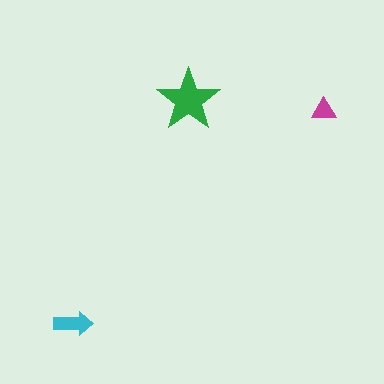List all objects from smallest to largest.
The magenta triangle, the cyan arrow, the green star.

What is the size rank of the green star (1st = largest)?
1st.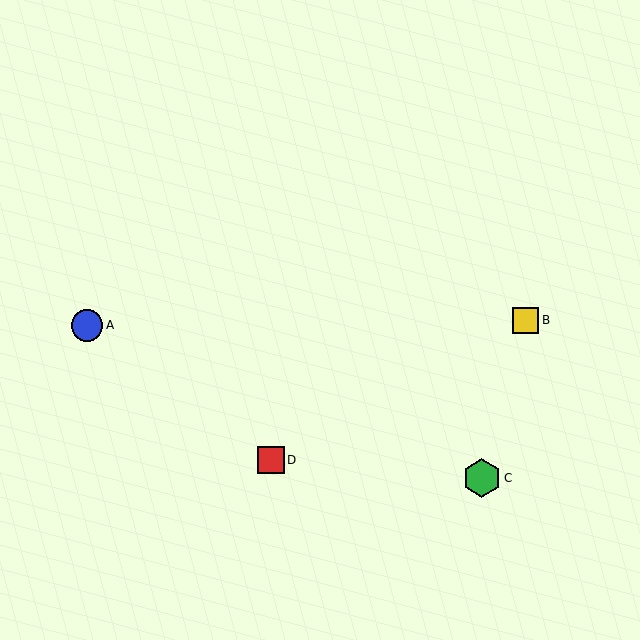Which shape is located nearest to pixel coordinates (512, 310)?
The yellow square (labeled B) at (526, 320) is nearest to that location.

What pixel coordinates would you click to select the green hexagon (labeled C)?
Click at (482, 478) to select the green hexagon C.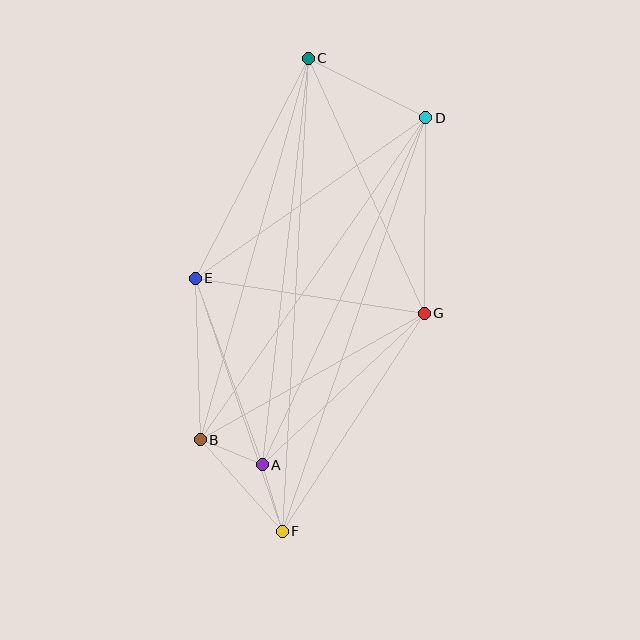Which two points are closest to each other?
Points A and B are closest to each other.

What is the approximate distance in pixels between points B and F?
The distance between B and F is approximately 123 pixels.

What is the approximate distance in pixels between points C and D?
The distance between C and D is approximately 132 pixels.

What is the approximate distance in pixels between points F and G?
The distance between F and G is approximately 260 pixels.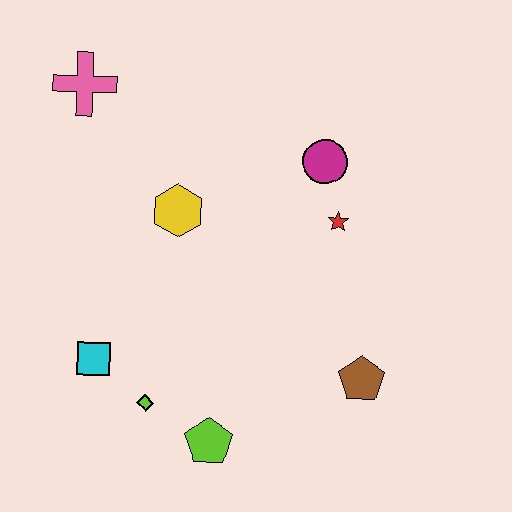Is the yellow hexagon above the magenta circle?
No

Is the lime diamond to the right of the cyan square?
Yes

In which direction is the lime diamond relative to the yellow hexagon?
The lime diamond is below the yellow hexagon.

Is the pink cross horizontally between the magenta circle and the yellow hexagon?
No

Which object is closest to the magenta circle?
The red star is closest to the magenta circle.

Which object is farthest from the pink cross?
The brown pentagon is farthest from the pink cross.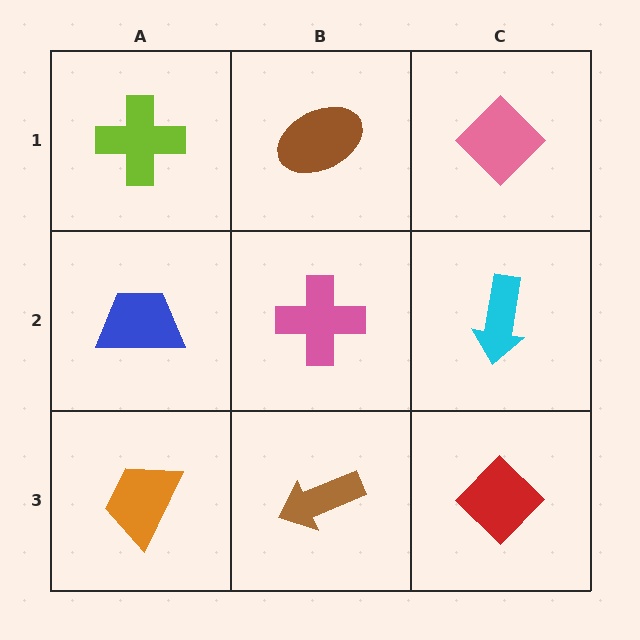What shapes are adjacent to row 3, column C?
A cyan arrow (row 2, column C), a brown arrow (row 3, column B).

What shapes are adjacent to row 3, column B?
A pink cross (row 2, column B), an orange trapezoid (row 3, column A), a red diamond (row 3, column C).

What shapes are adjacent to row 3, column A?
A blue trapezoid (row 2, column A), a brown arrow (row 3, column B).